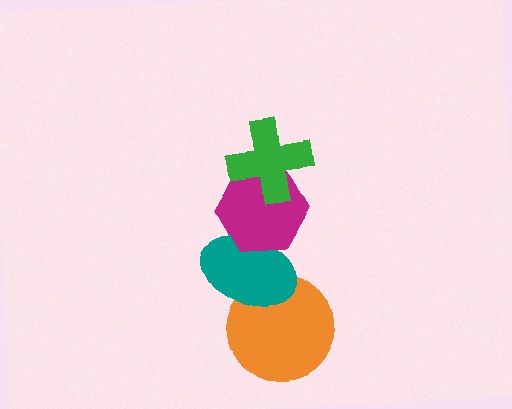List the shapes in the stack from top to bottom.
From top to bottom: the green cross, the magenta hexagon, the teal ellipse, the orange circle.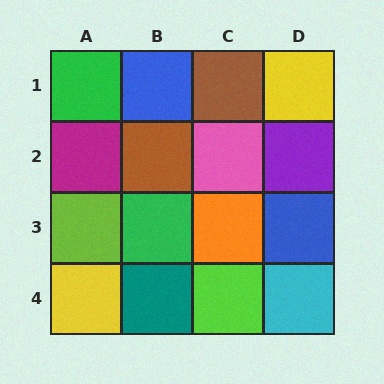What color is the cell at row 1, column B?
Blue.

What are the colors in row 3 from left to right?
Lime, green, orange, blue.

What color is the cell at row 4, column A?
Yellow.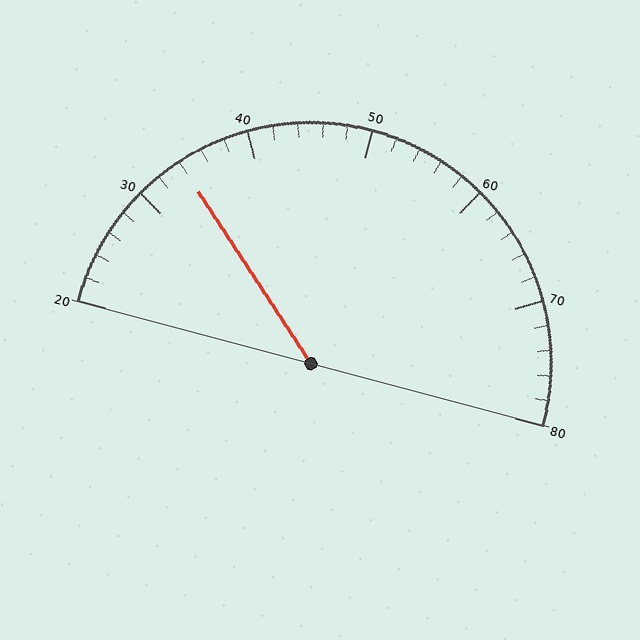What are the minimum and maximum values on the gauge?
The gauge ranges from 20 to 80.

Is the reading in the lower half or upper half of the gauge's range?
The reading is in the lower half of the range (20 to 80).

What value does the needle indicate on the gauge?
The needle indicates approximately 34.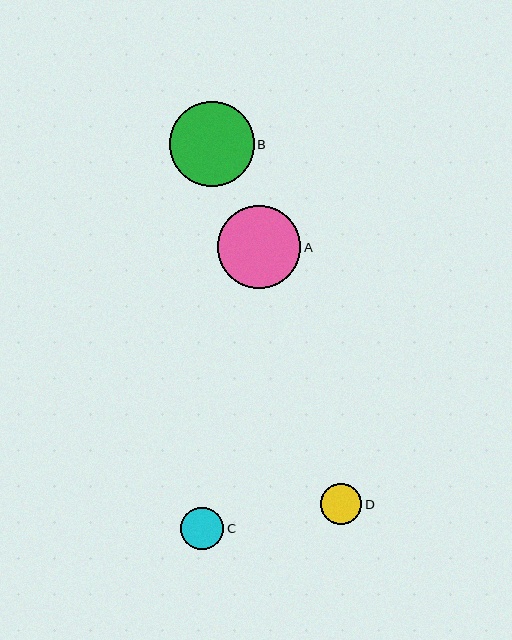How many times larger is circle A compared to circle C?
Circle A is approximately 1.9 times the size of circle C.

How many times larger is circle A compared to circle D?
Circle A is approximately 2.0 times the size of circle D.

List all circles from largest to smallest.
From largest to smallest: B, A, C, D.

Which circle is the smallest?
Circle D is the smallest with a size of approximately 41 pixels.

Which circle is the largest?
Circle B is the largest with a size of approximately 85 pixels.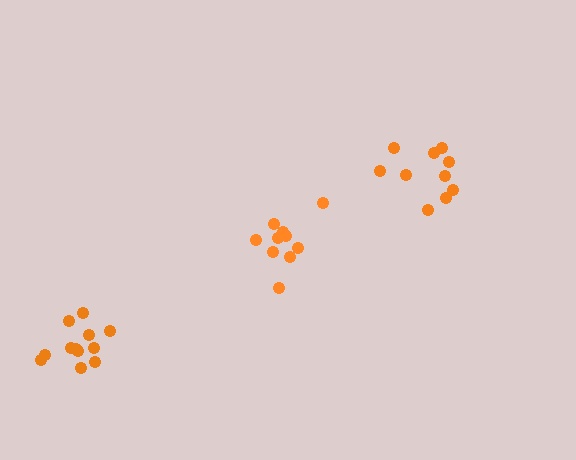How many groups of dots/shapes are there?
There are 3 groups.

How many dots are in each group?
Group 1: 10 dots, Group 2: 12 dots, Group 3: 10 dots (32 total).